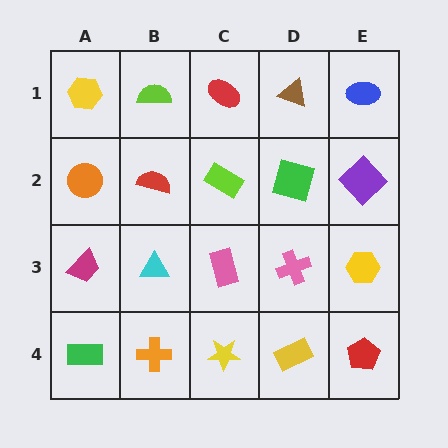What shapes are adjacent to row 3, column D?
A green square (row 2, column D), a yellow rectangle (row 4, column D), a pink rectangle (row 3, column C), a yellow hexagon (row 3, column E).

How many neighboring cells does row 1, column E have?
2.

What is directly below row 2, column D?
A pink cross.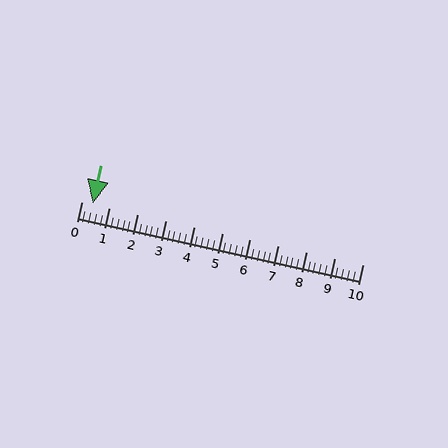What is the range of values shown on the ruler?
The ruler shows values from 0 to 10.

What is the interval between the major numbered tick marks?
The major tick marks are spaced 1 units apart.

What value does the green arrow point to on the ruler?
The green arrow points to approximately 0.4.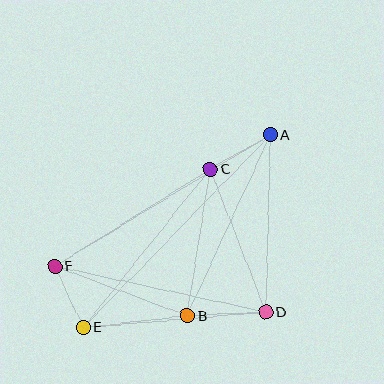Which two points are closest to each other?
Points E and F are closest to each other.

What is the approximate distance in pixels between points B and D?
The distance between B and D is approximately 78 pixels.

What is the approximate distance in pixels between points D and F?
The distance between D and F is approximately 216 pixels.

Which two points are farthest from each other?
Points A and E are farthest from each other.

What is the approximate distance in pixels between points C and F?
The distance between C and F is approximately 183 pixels.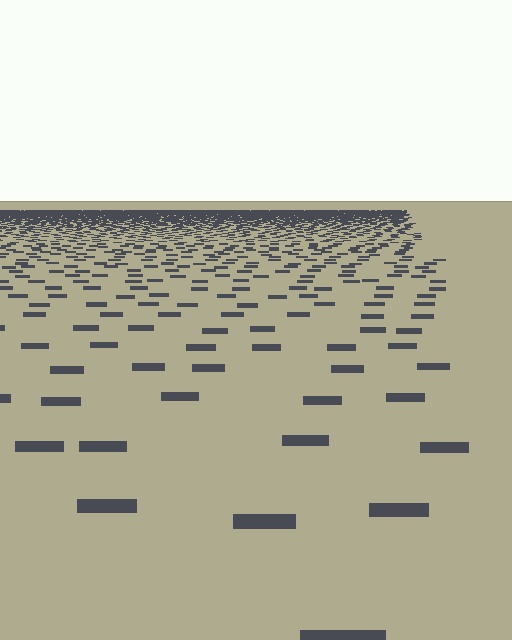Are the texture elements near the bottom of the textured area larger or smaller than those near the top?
Larger. Near the bottom, elements are closer to the viewer and appear at a bigger on-screen size.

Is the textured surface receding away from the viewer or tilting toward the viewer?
The surface is receding away from the viewer. Texture elements get smaller and denser toward the top.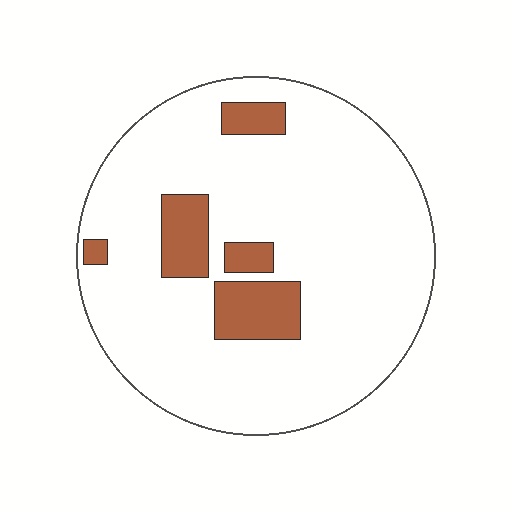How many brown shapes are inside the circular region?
5.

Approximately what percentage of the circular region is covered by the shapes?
Approximately 15%.